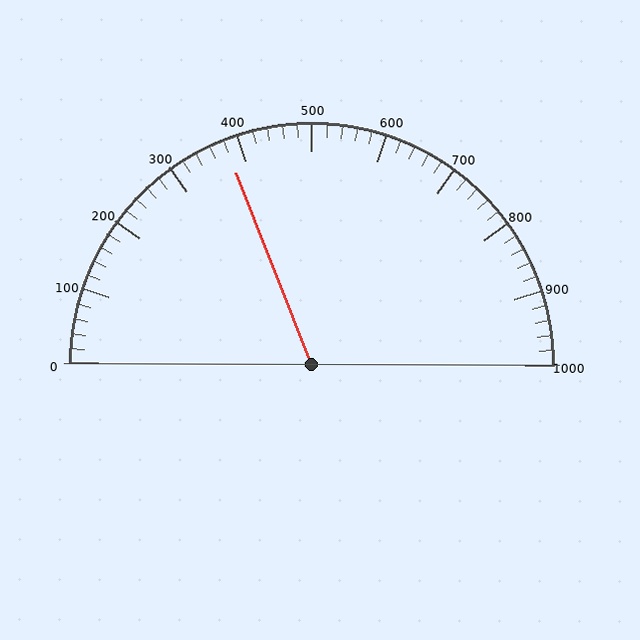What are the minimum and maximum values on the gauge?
The gauge ranges from 0 to 1000.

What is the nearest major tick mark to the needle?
The nearest major tick mark is 400.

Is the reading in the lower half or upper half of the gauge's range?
The reading is in the lower half of the range (0 to 1000).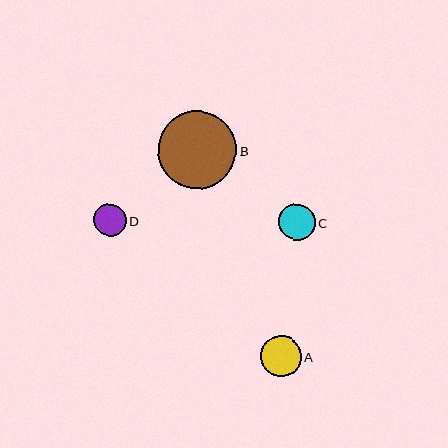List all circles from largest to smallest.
From largest to smallest: B, A, C, D.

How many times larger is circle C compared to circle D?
Circle C is approximately 1.1 times the size of circle D.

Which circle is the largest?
Circle B is the largest with a size of approximately 78 pixels.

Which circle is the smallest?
Circle D is the smallest with a size of approximately 33 pixels.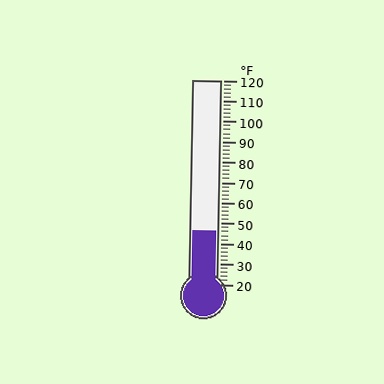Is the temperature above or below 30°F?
The temperature is above 30°F.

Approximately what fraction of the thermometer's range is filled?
The thermometer is filled to approximately 25% of its range.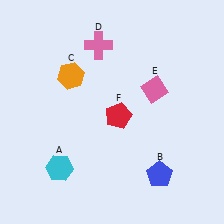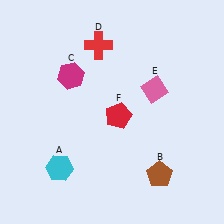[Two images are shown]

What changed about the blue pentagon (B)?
In Image 1, B is blue. In Image 2, it changed to brown.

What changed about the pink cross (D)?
In Image 1, D is pink. In Image 2, it changed to red.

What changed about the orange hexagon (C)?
In Image 1, C is orange. In Image 2, it changed to magenta.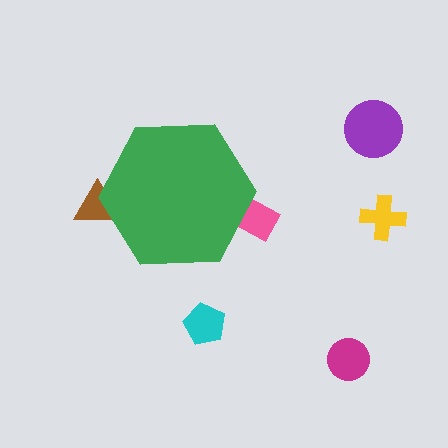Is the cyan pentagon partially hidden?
No, the cyan pentagon is fully visible.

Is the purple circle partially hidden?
No, the purple circle is fully visible.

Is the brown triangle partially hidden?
Yes, the brown triangle is partially hidden behind the green hexagon.